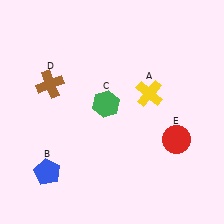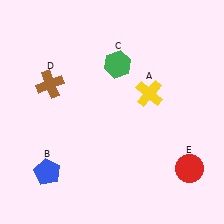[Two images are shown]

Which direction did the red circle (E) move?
The red circle (E) moved down.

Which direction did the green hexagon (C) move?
The green hexagon (C) moved up.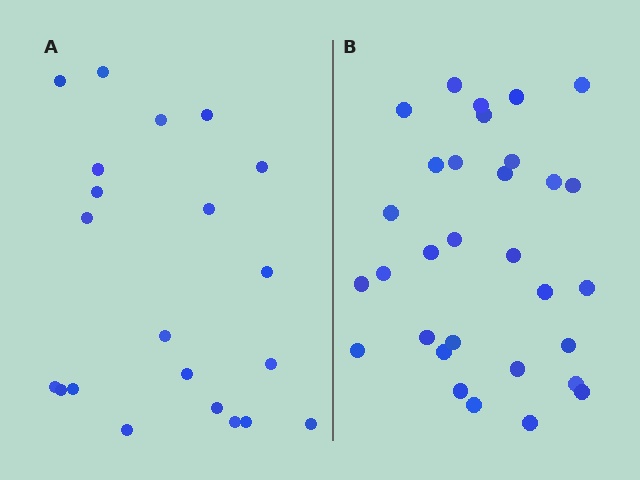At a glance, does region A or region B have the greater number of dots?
Region B (the right region) has more dots.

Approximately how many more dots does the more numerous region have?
Region B has roughly 10 or so more dots than region A.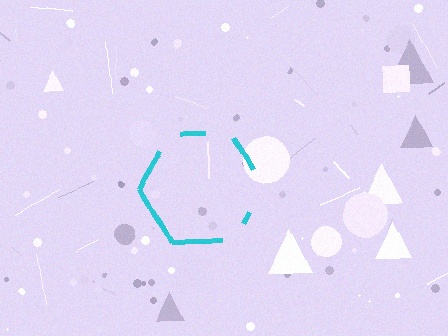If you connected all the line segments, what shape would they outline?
They would outline a hexagon.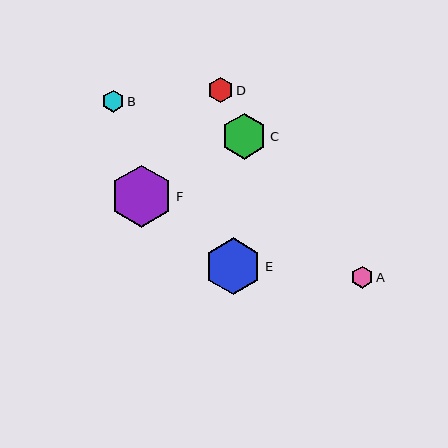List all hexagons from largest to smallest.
From largest to smallest: F, E, C, D, B, A.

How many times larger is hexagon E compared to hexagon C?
Hexagon E is approximately 1.3 times the size of hexagon C.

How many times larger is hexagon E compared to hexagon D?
Hexagon E is approximately 2.2 times the size of hexagon D.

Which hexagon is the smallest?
Hexagon A is the smallest with a size of approximately 22 pixels.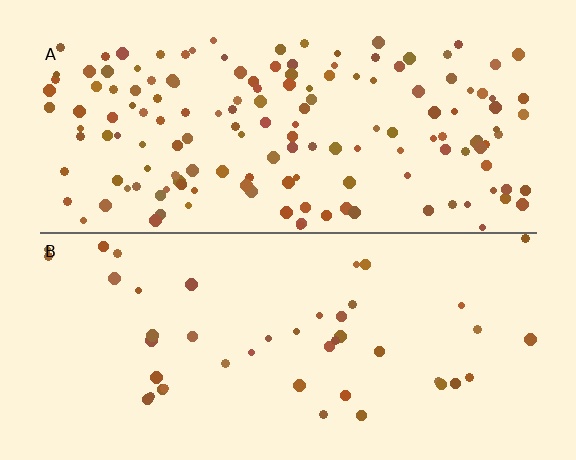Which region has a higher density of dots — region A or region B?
A (the top).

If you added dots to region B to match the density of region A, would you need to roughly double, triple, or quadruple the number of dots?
Approximately triple.